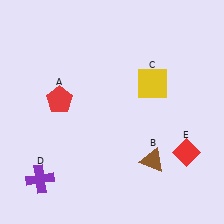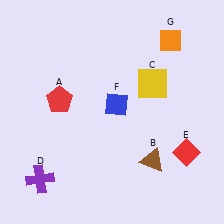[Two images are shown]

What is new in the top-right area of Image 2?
A blue diamond (F) was added in the top-right area of Image 2.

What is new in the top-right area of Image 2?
An orange diamond (G) was added in the top-right area of Image 2.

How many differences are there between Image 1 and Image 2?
There are 2 differences between the two images.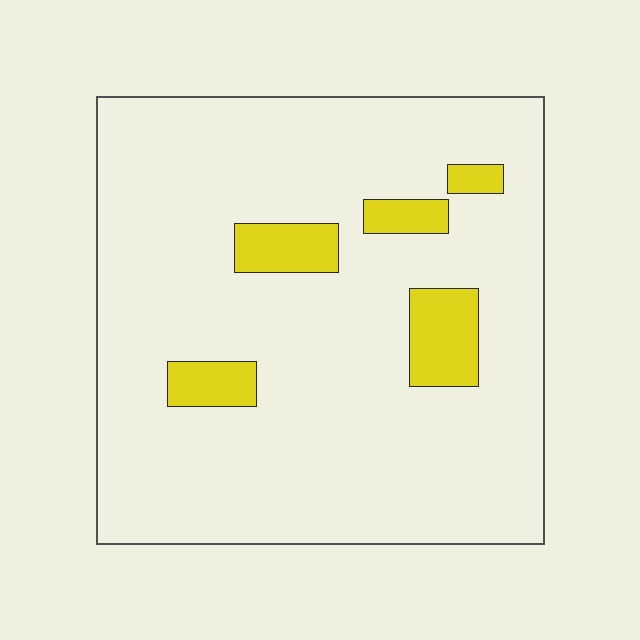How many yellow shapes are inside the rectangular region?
5.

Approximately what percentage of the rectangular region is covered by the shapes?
Approximately 10%.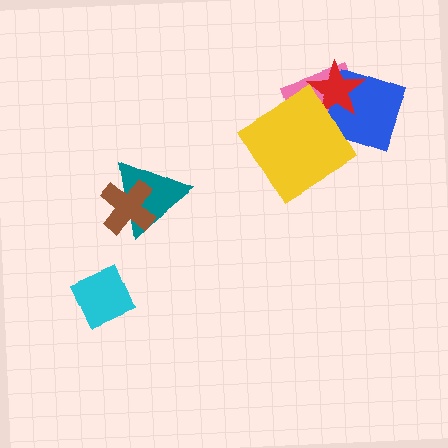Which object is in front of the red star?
The yellow diamond is in front of the red star.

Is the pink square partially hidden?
Yes, it is partially covered by another shape.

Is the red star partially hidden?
Yes, it is partially covered by another shape.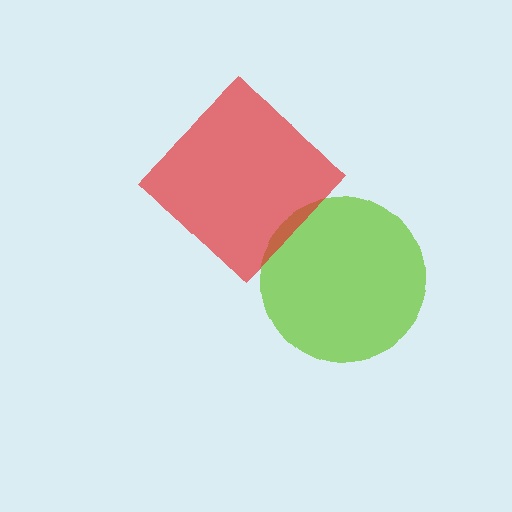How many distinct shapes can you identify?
There are 2 distinct shapes: a lime circle, a red diamond.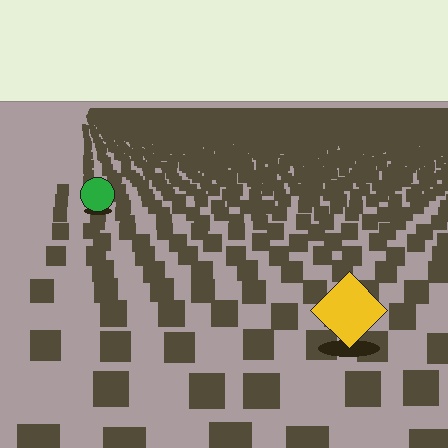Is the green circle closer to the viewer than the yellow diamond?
No. The yellow diamond is closer — you can tell from the texture gradient: the ground texture is coarser near it.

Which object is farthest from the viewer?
The green circle is farthest from the viewer. It appears smaller and the ground texture around it is denser.